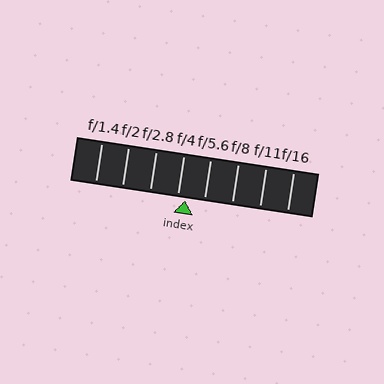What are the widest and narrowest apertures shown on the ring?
The widest aperture shown is f/1.4 and the narrowest is f/16.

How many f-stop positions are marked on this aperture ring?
There are 8 f-stop positions marked.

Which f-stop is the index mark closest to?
The index mark is closest to f/4.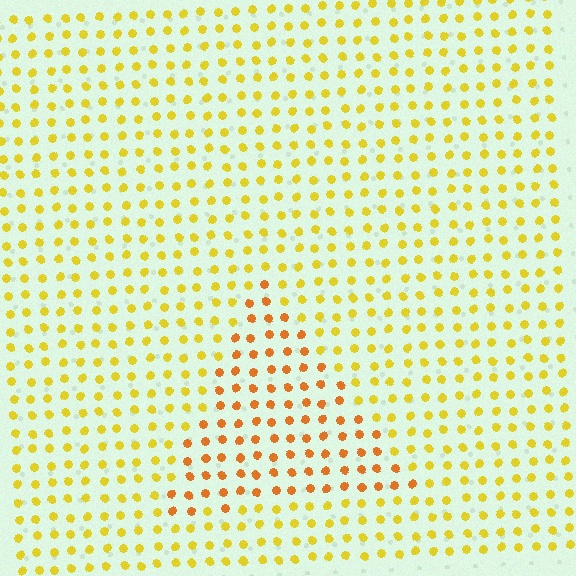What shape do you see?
I see a triangle.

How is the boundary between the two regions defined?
The boundary is defined purely by a slight shift in hue (about 30 degrees). Spacing, size, and orientation are identical on both sides.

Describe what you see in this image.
The image is filled with small yellow elements in a uniform arrangement. A triangle-shaped region is visible where the elements are tinted to a slightly different hue, forming a subtle color boundary.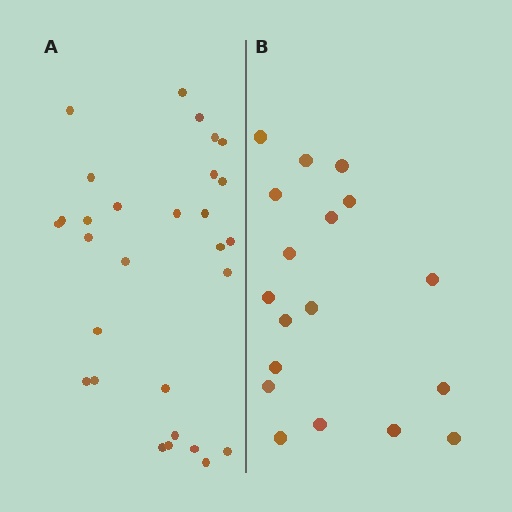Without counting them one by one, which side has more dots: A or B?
Region A (the left region) has more dots.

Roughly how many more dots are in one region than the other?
Region A has roughly 12 or so more dots than region B.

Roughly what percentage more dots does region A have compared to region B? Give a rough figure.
About 60% more.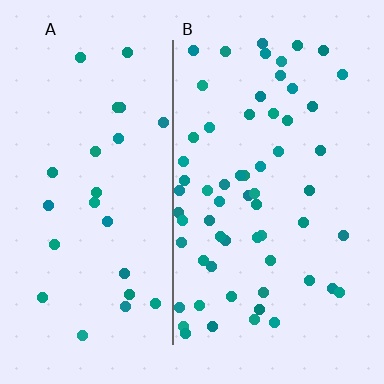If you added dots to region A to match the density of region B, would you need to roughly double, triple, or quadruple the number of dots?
Approximately double.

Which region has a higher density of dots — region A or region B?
B (the right).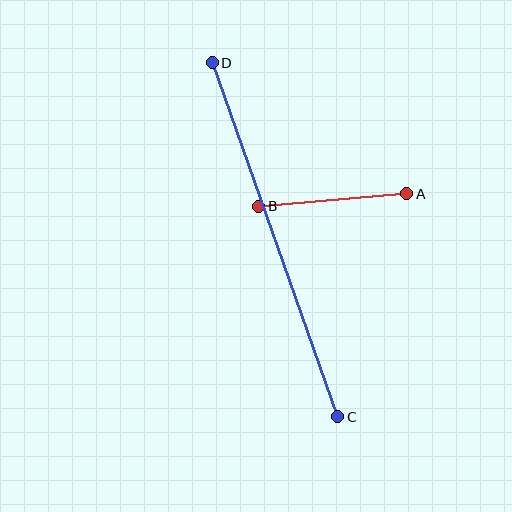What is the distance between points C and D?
The distance is approximately 376 pixels.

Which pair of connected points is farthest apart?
Points C and D are farthest apart.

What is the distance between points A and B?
The distance is approximately 148 pixels.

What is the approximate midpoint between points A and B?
The midpoint is at approximately (333, 200) pixels.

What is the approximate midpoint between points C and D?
The midpoint is at approximately (275, 240) pixels.